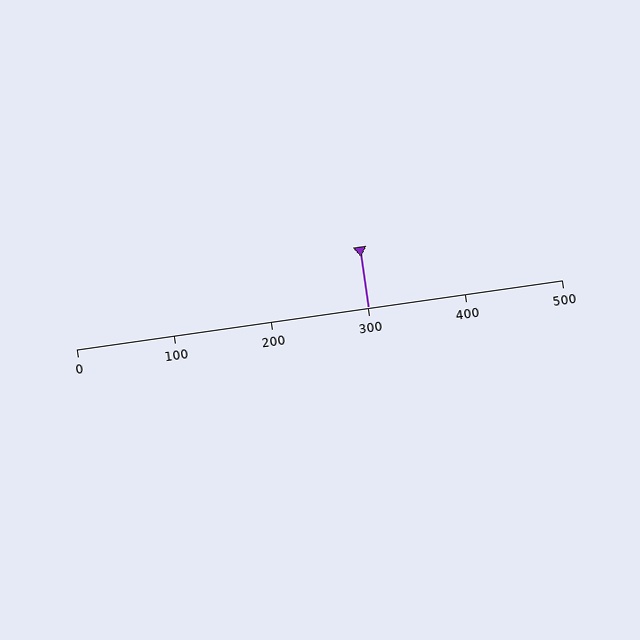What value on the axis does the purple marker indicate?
The marker indicates approximately 300.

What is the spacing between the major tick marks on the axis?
The major ticks are spaced 100 apart.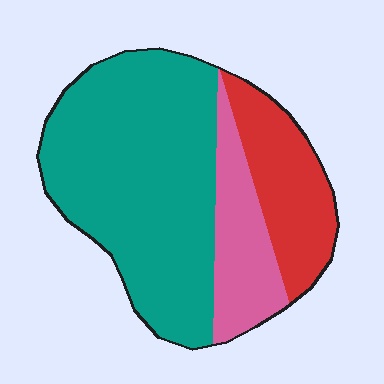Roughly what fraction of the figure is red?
Red takes up about one fifth (1/5) of the figure.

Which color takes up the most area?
Teal, at roughly 60%.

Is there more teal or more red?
Teal.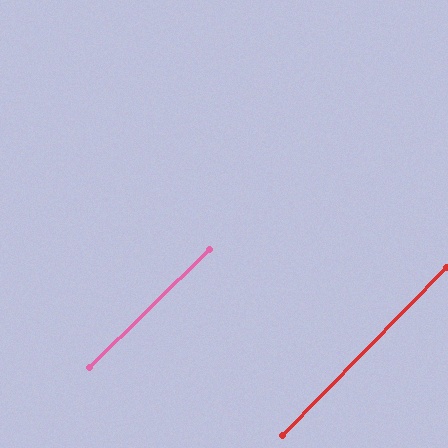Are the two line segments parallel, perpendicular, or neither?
Parallel — their directions differ by only 1.0°.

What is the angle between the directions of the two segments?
Approximately 1 degree.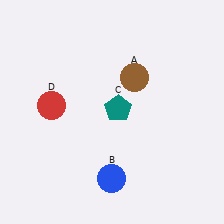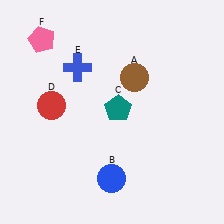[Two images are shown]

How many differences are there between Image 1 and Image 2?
There are 2 differences between the two images.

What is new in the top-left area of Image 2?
A pink pentagon (F) was added in the top-left area of Image 2.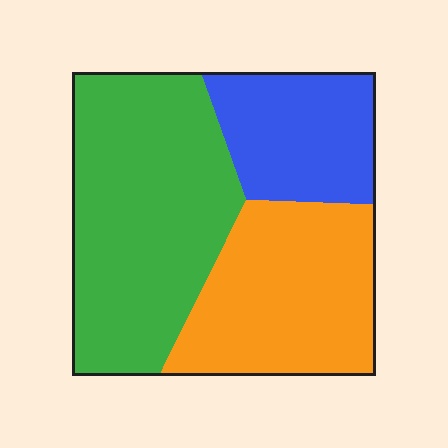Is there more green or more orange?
Green.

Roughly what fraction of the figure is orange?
Orange takes up about one third (1/3) of the figure.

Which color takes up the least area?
Blue, at roughly 20%.